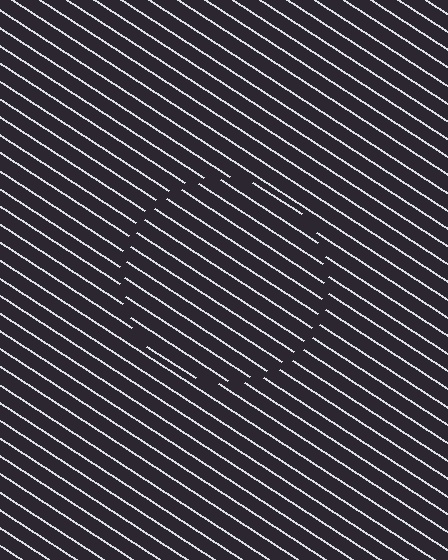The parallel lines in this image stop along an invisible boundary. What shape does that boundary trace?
An illusory circle. The interior of the shape contains the same grating, shifted by half a period — the contour is defined by the phase discontinuity where line-ends from the inner and outer gratings abut.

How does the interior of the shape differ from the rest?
The interior of the shape contains the same grating, shifted by half a period — the contour is defined by the phase discontinuity where line-ends from the inner and outer gratings abut.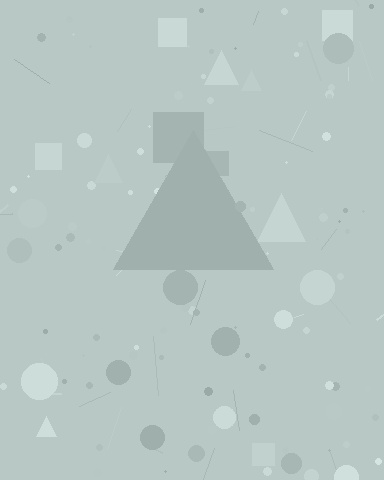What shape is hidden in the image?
A triangle is hidden in the image.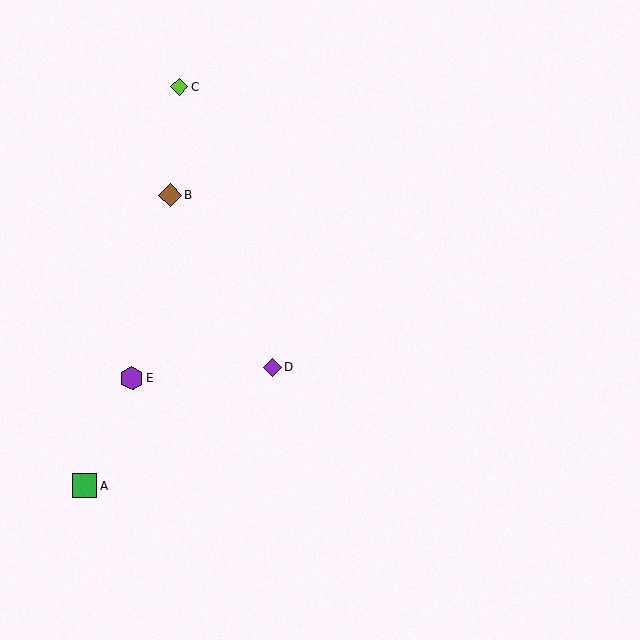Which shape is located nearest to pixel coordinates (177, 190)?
The brown diamond (labeled B) at (170, 195) is nearest to that location.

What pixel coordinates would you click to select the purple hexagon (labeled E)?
Click at (132, 379) to select the purple hexagon E.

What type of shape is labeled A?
Shape A is a green square.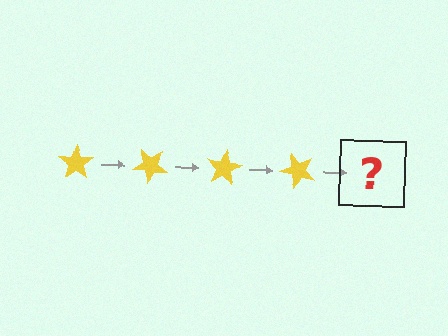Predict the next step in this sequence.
The next step is a yellow star rotated 160 degrees.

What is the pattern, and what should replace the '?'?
The pattern is that the star rotates 40 degrees each step. The '?' should be a yellow star rotated 160 degrees.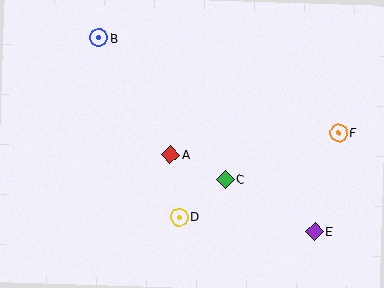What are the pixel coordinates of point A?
Point A is at (171, 154).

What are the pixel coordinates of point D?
Point D is at (179, 217).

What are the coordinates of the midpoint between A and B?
The midpoint between A and B is at (135, 96).